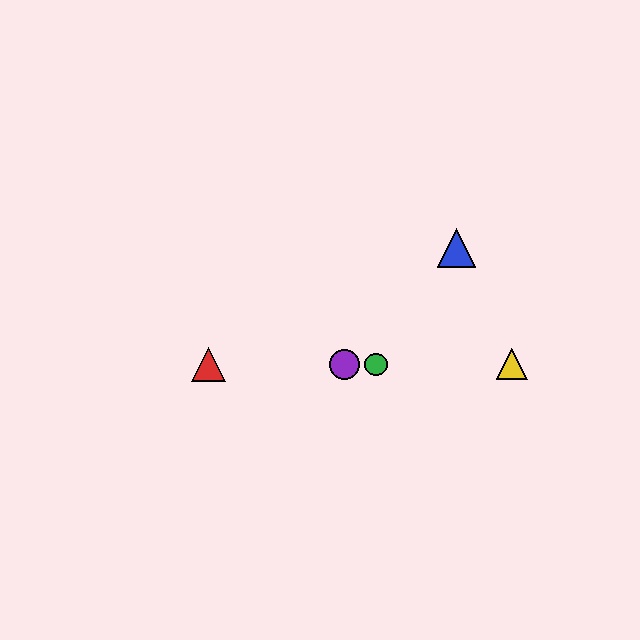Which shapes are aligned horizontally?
The red triangle, the green circle, the yellow triangle, the purple circle are aligned horizontally.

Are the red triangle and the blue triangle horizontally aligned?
No, the red triangle is at y≈364 and the blue triangle is at y≈248.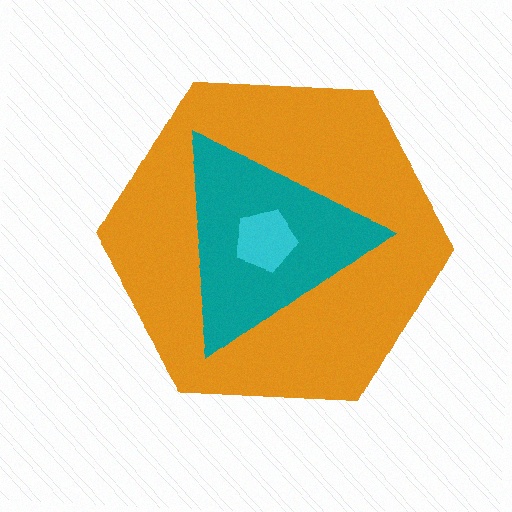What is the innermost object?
The cyan pentagon.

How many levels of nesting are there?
3.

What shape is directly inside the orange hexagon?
The teal triangle.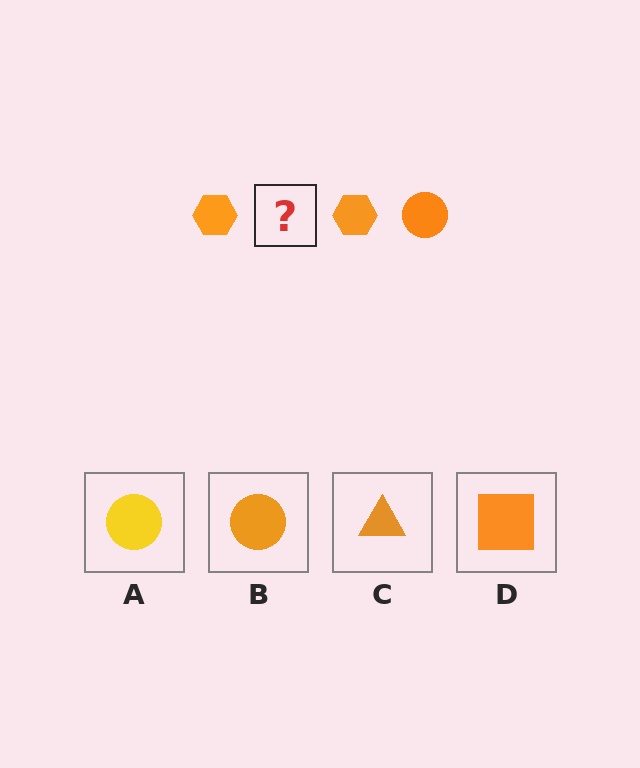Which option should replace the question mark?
Option B.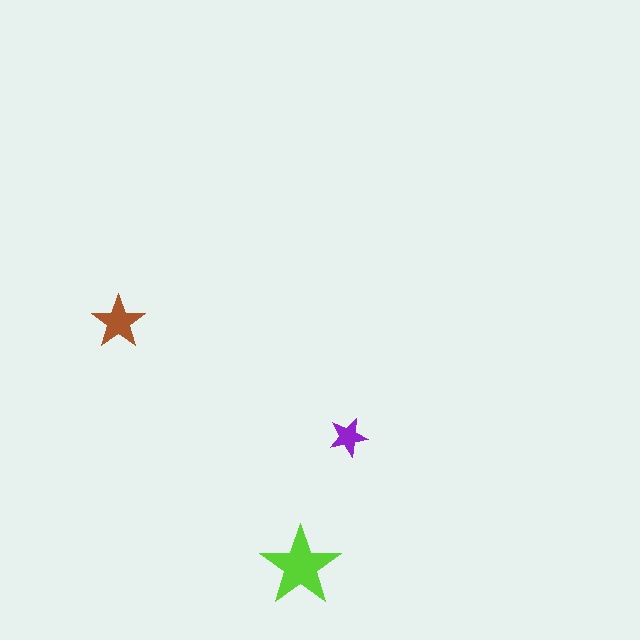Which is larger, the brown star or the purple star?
The brown one.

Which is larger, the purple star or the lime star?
The lime one.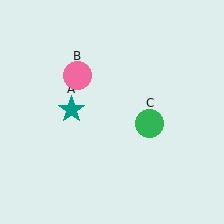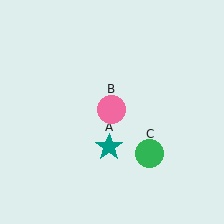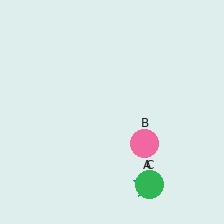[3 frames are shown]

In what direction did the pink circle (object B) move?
The pink circle (object B) moved down and to the right.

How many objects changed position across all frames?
3 objects changed position: teal star (object A), pink circle (object B), green circle (object C).